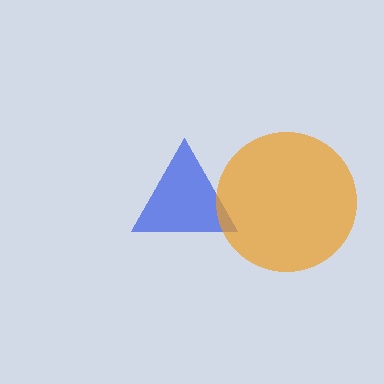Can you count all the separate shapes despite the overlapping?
Yes, there are 2 separate shapes.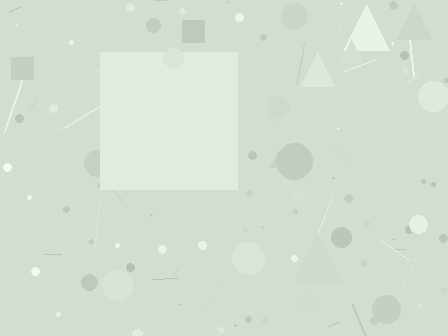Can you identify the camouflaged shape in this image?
The camouflaged shape is a square.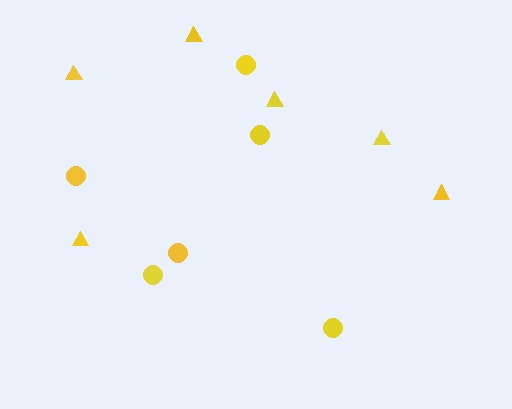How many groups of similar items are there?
There are 2 groups: one group of triangles (6) and one group of circles (6).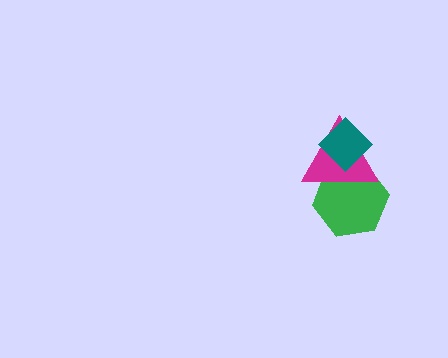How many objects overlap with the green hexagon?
2 objects overlap with the green hexagon.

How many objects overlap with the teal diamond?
2 objects overlap with the teal diamond.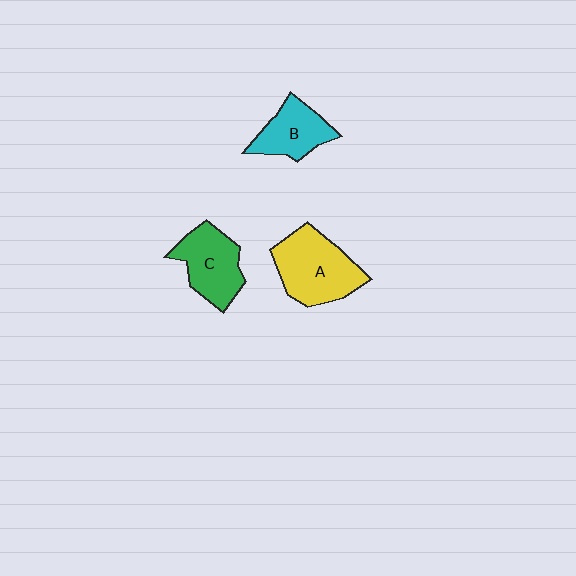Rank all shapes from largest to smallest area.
From largest to smallest: A (yellow), C (green), B (cyan).